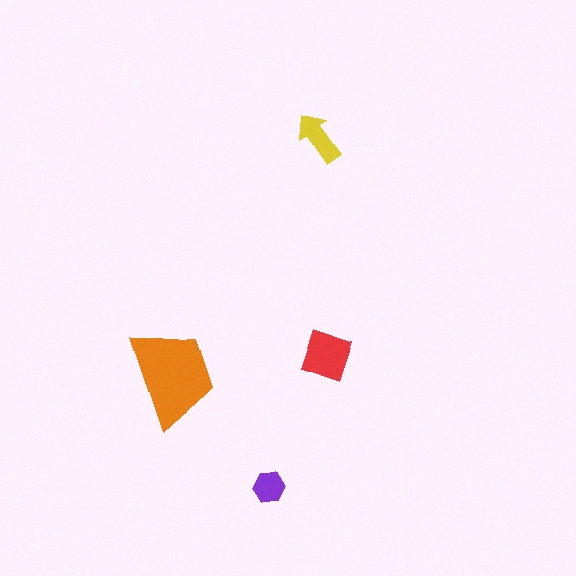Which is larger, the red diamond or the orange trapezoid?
The orange trapezoid.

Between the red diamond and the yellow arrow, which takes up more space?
The red diamond.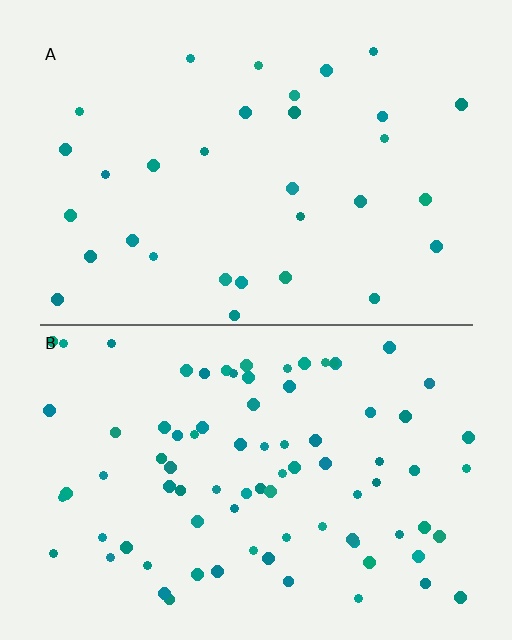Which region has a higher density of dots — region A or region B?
B (the bottom).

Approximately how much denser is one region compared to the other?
Approximately 2.6× — region B over region A.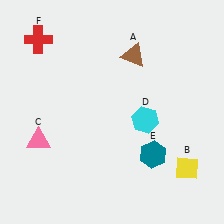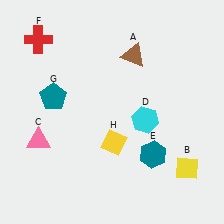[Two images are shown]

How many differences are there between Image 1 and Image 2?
There are 2 differences between the two images.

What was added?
A teal pentagon (G), a yellow diamond (H) were added in Image 2.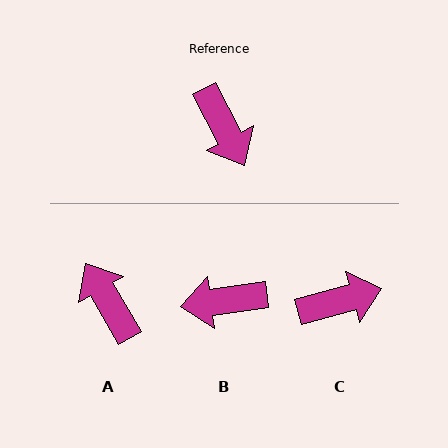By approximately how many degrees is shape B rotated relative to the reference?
Approximately 110 degrees clockwise.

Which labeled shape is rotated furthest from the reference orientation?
A, about 177 degrees away.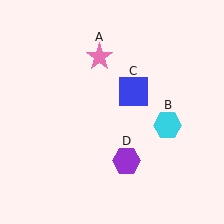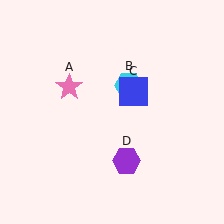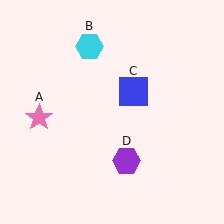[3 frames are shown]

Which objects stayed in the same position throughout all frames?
Blue square (object C) and purple hexagon (object D) remained stationary.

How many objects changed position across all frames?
2 objects changed position: pink star (object A), cyan hexagon (object B).